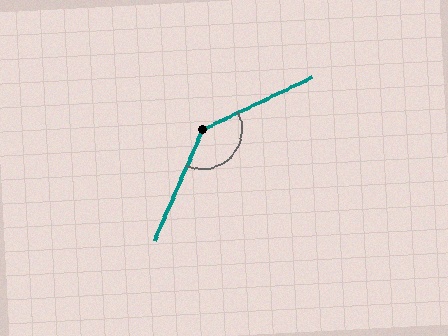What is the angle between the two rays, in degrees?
Approximately 139 degrees.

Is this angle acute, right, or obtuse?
It is obtuse.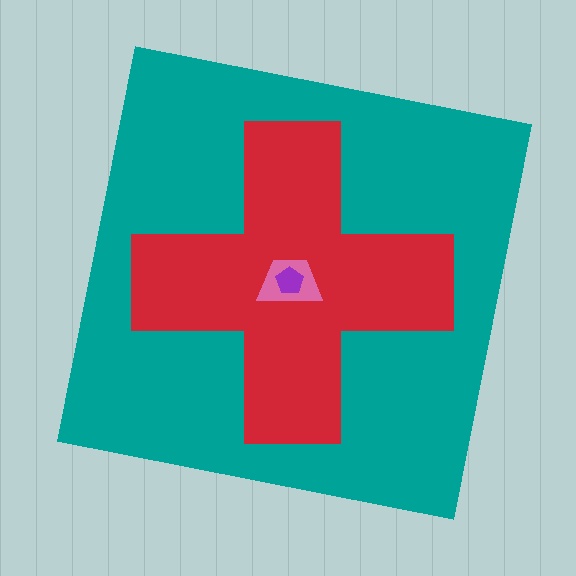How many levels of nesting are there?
4.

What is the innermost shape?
The purple pentagon.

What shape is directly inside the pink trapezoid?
The purple pentagon.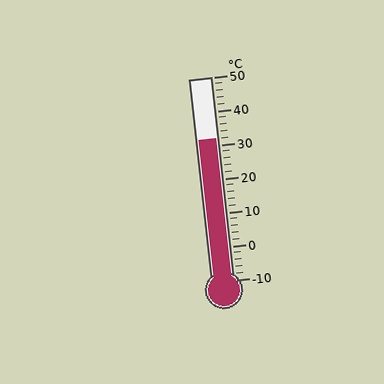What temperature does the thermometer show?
The thermometer shows approximately 32°C.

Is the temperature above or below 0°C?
The temperature is above 0°C.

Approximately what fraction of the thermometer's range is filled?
The thermometer is filled to approximately 70% of its range.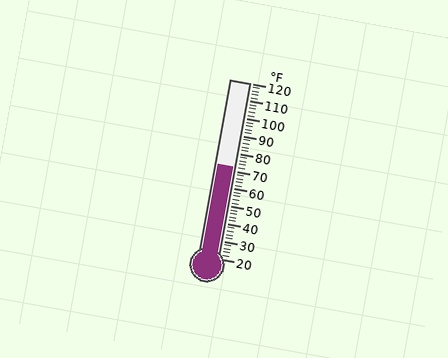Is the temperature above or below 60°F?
The temperature is above 60°F.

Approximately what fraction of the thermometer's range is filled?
The thermometer is filled to approximately 50% of its range.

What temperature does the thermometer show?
The thermometer shows approximately 72°F.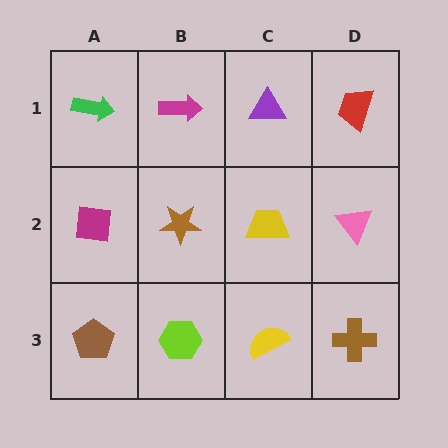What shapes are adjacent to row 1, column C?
A yellow trapezoid (row 2, column C), a magenta arrow (row 1, column B), a red trapezoid (row 1, column D).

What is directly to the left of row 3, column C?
A lime hexagon.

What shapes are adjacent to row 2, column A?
A green arrow (row 1, column A), a brown pentagon (row 3, column A), a brown star (row 2, column B).